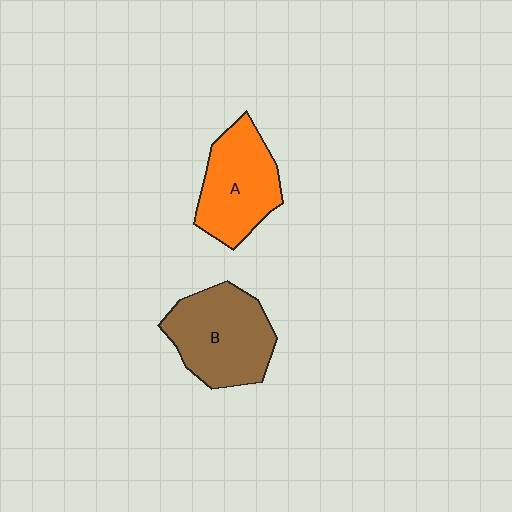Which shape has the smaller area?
Shape A (orange).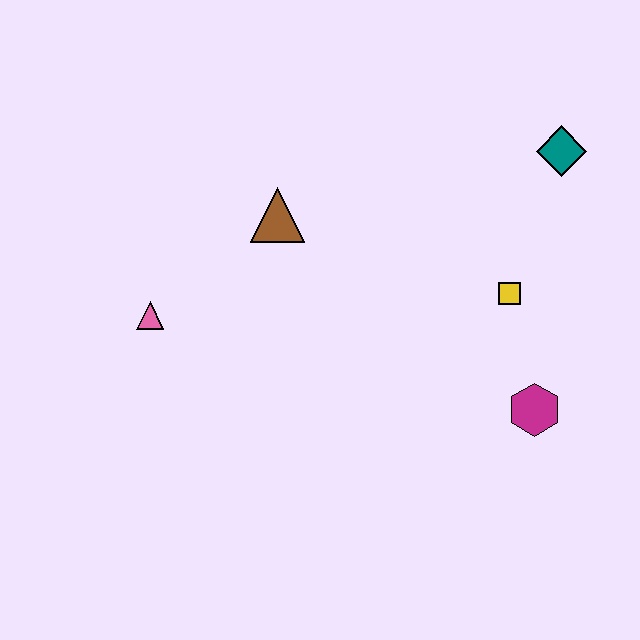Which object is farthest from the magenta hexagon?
The pink triangle is farthest from the magenta hexagon.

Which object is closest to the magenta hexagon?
The yellow square is closest to the magenta hexagon.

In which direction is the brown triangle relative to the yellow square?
The brown triangle is to the left of the yellow square.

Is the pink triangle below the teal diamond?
Yes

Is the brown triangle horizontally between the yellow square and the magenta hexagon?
No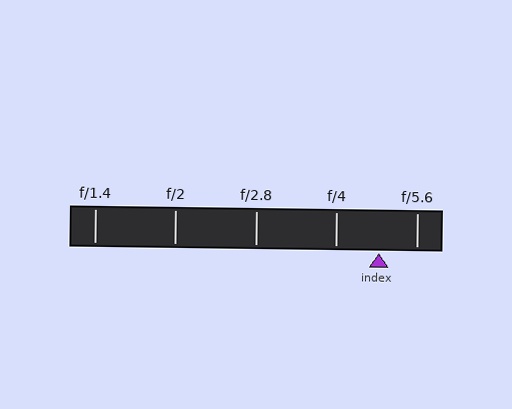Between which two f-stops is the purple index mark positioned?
The index mark is between f/4 and f/5.6.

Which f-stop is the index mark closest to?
The index mark is closest to f/5.6.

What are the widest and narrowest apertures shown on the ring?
The widest aperture shown is f/1.4 and the narrowest is f/5.6.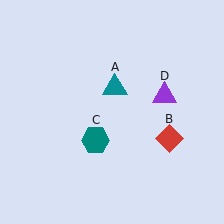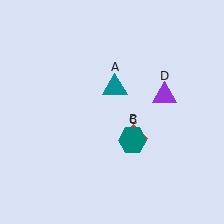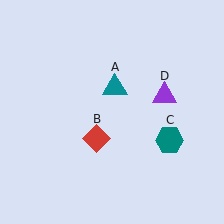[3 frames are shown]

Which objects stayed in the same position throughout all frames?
Teal triangle (object A) and purple triangle (object D) remained stationary.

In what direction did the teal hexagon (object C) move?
The teal hexagon (object C) moved right.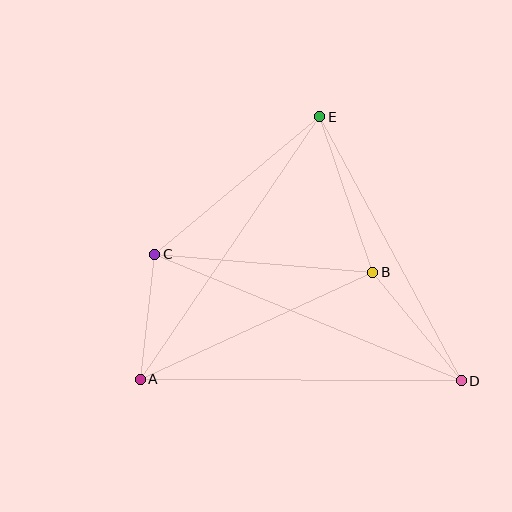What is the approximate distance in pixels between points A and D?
The distance between A and D is approximately 321 pixels.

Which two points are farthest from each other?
Points C and D are farthest from each other.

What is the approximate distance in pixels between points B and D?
The distance between B and D is approximately 140 pixels.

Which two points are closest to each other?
Points A and C are closest to each other.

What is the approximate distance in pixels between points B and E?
The distance between B and E is approximately 164 pixels.